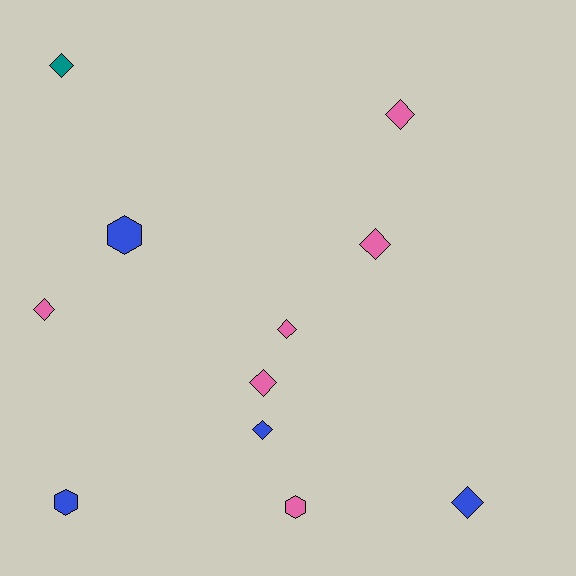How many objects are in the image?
There are 11 objects.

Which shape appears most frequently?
Diamond, with 8 objects.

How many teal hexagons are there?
There are no teal hexagons.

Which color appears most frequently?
Pink, with 6 objects.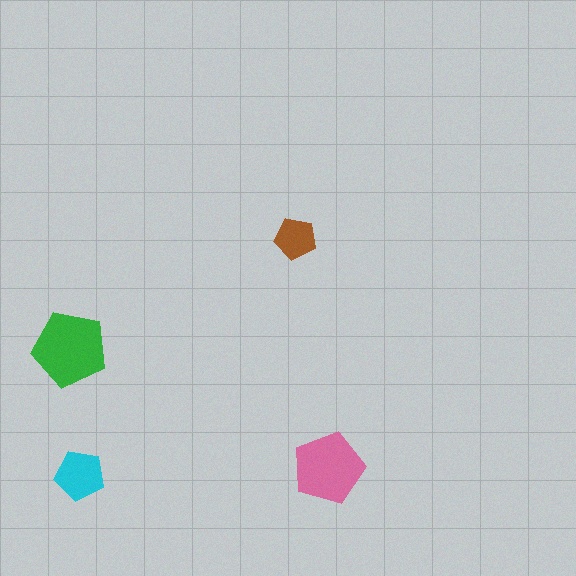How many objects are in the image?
There are 4 objects in the image.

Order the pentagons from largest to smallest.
the green one, the pink one, the cyan one, the brown one.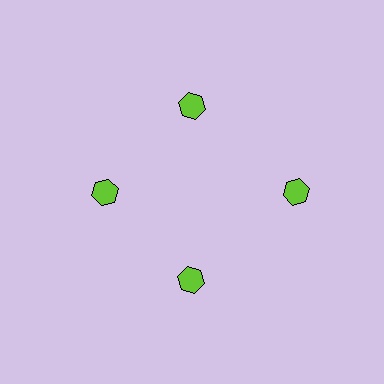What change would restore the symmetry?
The symmetry would be restored by moving it inward, back onto the ring so that all 4 hexagons sit at equal angles and equal distance from the center.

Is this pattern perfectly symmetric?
No. The 4 lime hexagons are arranged in a ring, but one element near the 3 o'clock position is pushed outward from the center, breaking the 4-fold rotational symmetry.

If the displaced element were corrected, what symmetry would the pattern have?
It would have 4-fold rotational symmetry — the pattern would map onto itself every 90 degrees.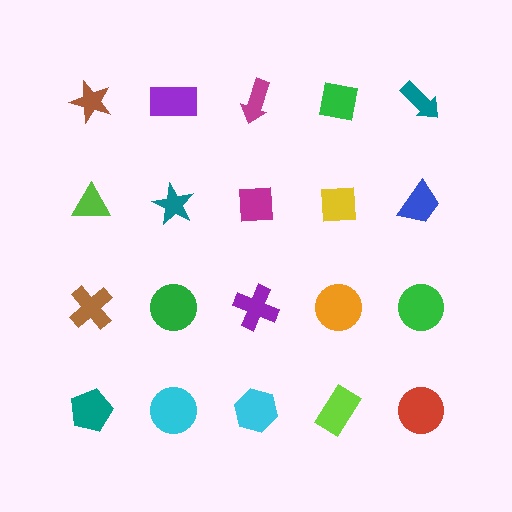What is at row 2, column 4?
A yellow square.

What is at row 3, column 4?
An orange circle.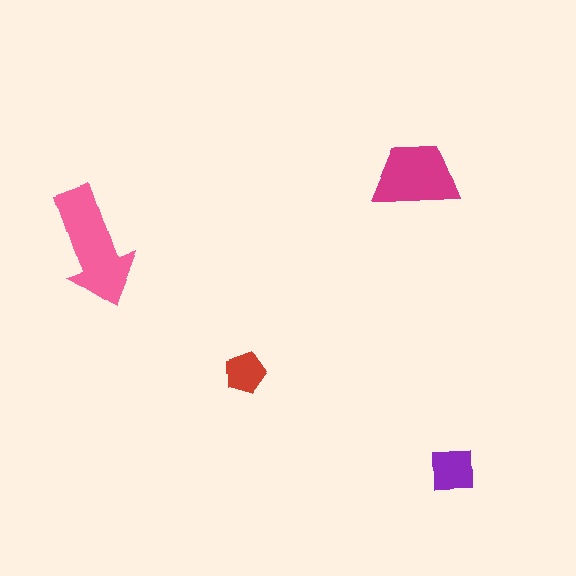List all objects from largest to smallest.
The pink arrow, the magenta trapezoid, the purple square, the red pentagon.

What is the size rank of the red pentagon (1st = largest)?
4th.